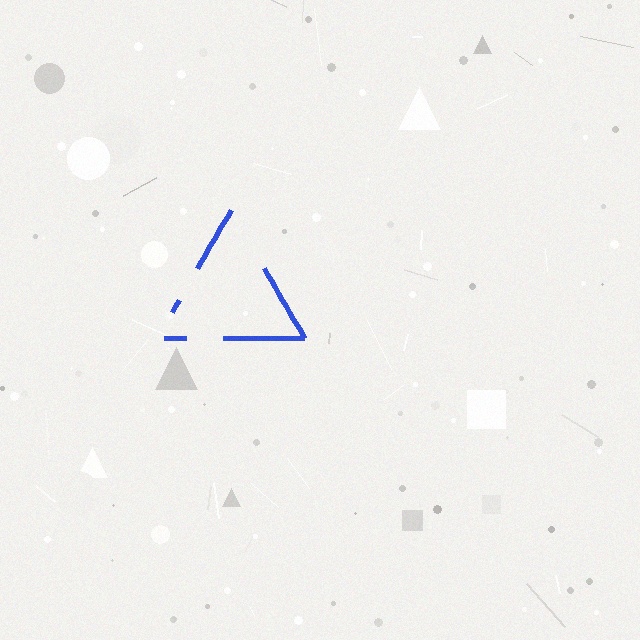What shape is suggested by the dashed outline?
The dashed outline suggests a triangle.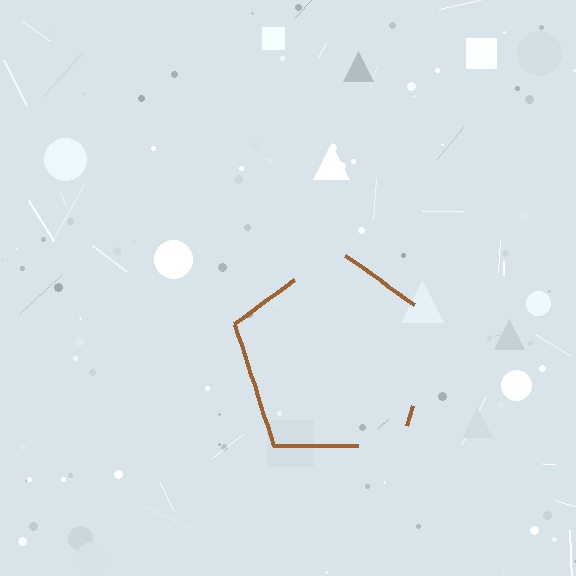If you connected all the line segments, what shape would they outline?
They would outline a pentagon.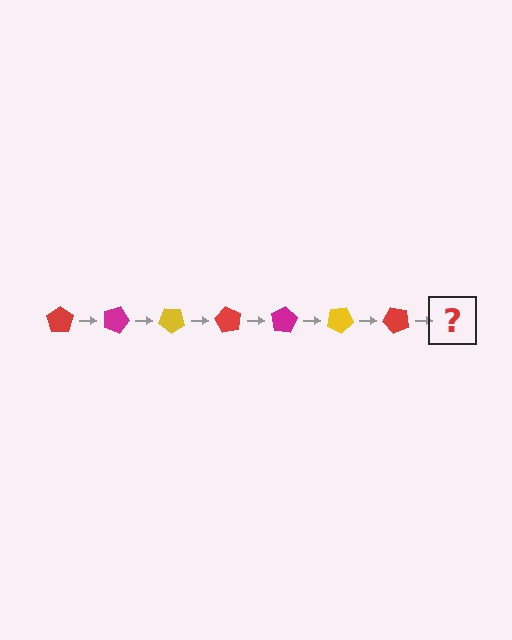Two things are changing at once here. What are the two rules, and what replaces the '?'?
The two rules are that it rotates 20 degrees each step and the color cycles through red, magenta, and yellow. The '?' should be a magenta pentagon, rotated 140 degrees from the start.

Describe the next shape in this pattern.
It should be a magenta pentagon, rotated 140 degrees from the start.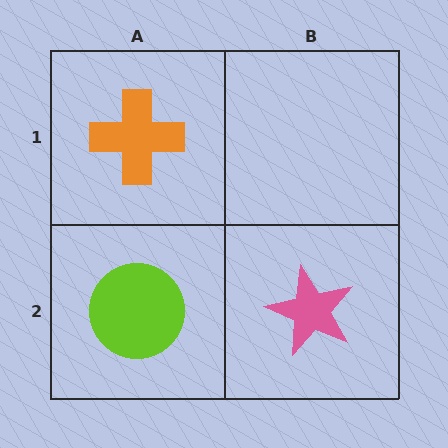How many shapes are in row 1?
1 shape.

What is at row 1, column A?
An orange cross.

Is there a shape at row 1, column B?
No, that cell is empty.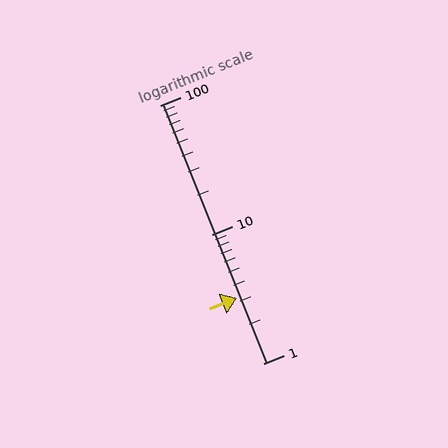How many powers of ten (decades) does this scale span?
The scale spans 2 decades, from 1 to 100.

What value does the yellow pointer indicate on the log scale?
The pointer indicates approximately 3.2.